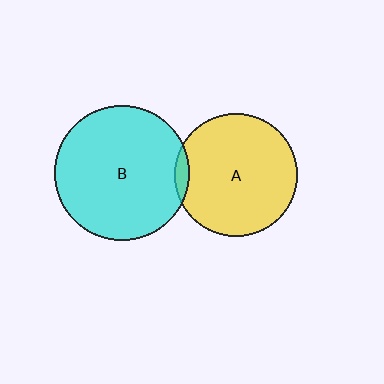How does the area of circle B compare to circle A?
Approximately 1.2 times.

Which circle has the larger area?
Circle B (cyan).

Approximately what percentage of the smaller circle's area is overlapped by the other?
Approximately 5%.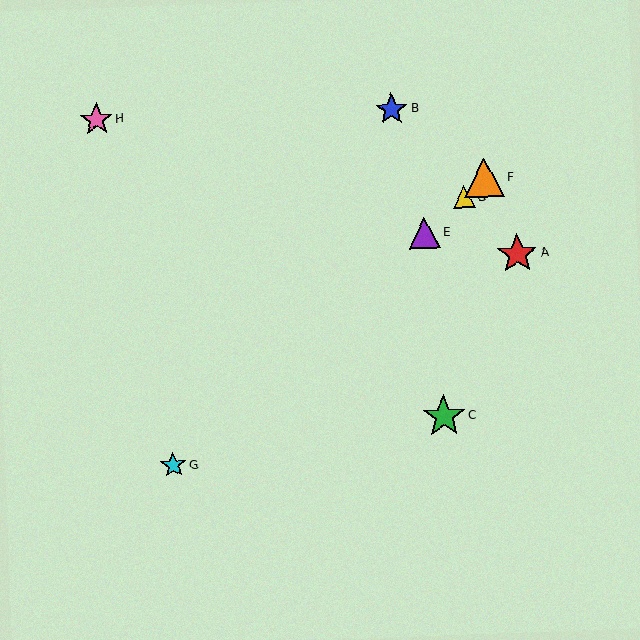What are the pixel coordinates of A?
Object A is at (517, 254).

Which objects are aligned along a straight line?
Objects D, E, F, G are aligned along a straight line.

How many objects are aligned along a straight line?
4 objects (D, E, F, G) are aligned along a straight line.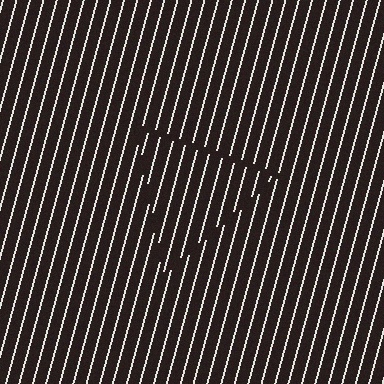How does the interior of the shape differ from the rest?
The interior of the shape contains the same grating, shifted by half a period — the contour is defined by the phase discontinuity where line-ends from the inner and outer gratings abut.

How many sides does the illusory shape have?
3 sides — the line-ends trace a triangle.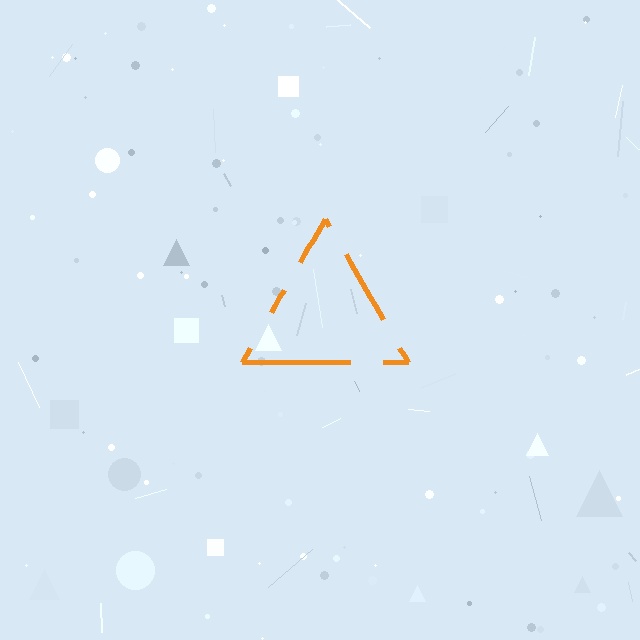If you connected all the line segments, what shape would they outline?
They would outline a triangle.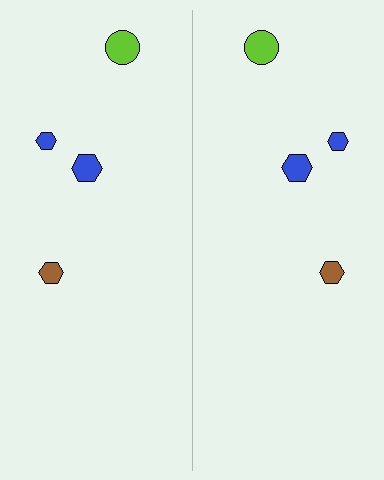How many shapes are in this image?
There are 8 shapes in this image.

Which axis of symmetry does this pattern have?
The pattern has a vertical axis of symmetry running through the center of the image.